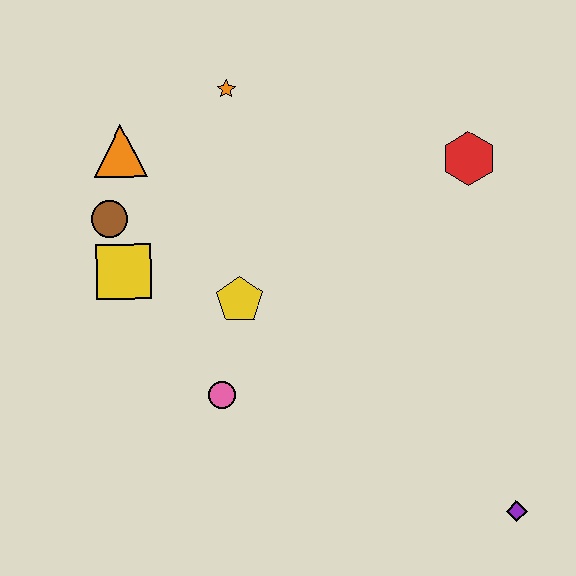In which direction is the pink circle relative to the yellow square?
The pink circle is below the yellow square.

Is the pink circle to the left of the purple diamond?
Yes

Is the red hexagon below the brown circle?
No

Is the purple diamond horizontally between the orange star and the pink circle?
No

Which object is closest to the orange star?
The orange triangle is closest to the orange star.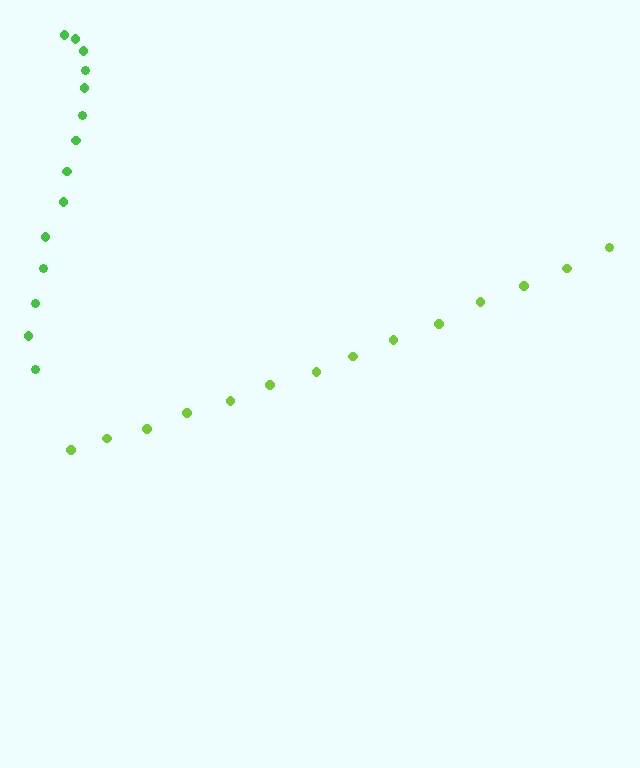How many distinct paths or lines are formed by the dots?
There are 2 distinct paths.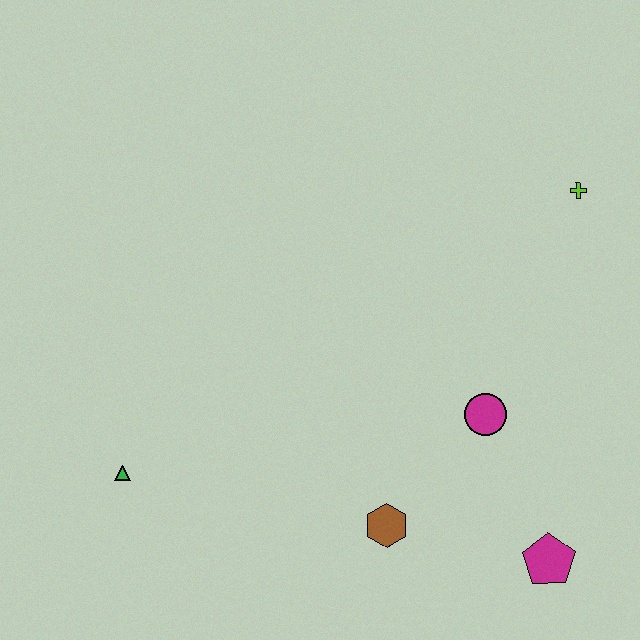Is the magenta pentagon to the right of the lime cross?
No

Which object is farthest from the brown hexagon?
The lime cross is farthest from the brown hexagon.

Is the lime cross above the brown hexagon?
Yes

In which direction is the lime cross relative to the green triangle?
The lime cross is to the right of the green triangle.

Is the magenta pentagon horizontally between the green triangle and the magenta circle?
No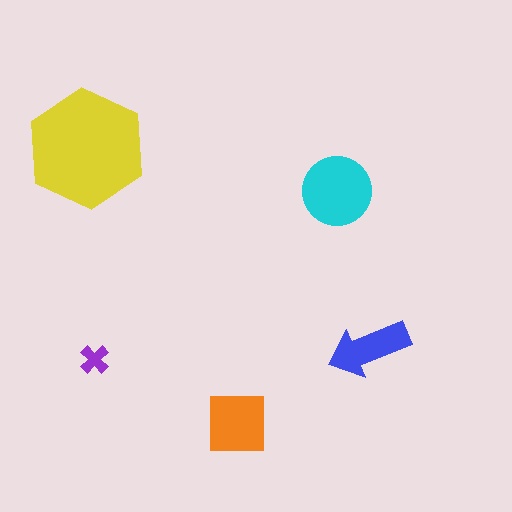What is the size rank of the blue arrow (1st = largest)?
4th.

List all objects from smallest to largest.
The purple cross, the blue arrow, the orange square, the cyan circle, the yellow hexagon.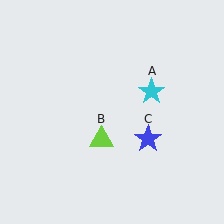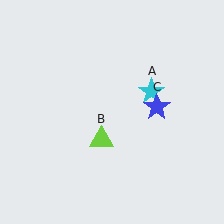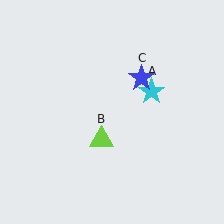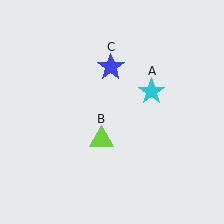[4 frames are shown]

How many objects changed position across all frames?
1 object changed position: blue star (object C).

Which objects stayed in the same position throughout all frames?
Cyan star (object A) and lime triangle (object B) remained stationary.